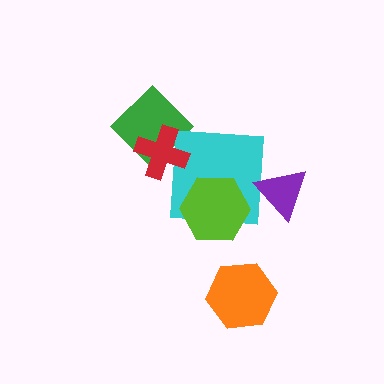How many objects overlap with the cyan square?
3 objects overlap with the cyan square.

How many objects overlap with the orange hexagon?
0 objects overlap with the orange hexagon.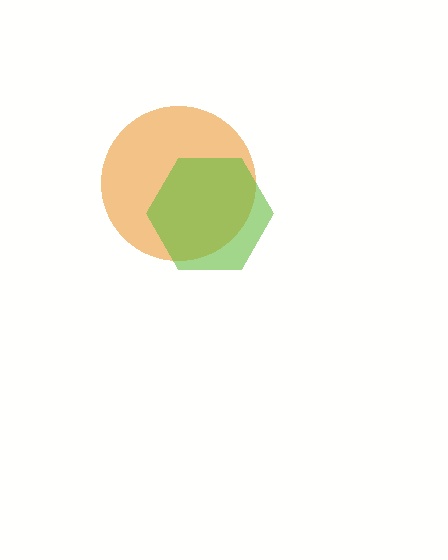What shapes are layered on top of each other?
The layered shapes are: an orange circle, a lime hexagon.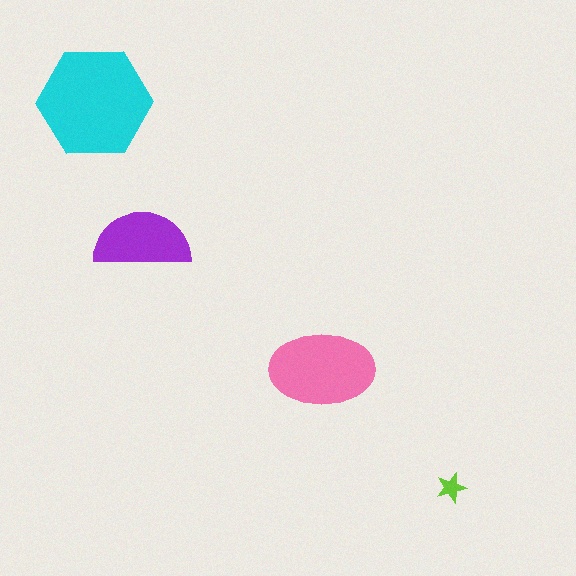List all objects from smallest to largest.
The lime star, the purple semicircle, the pink ellipse, the cyan hexagon.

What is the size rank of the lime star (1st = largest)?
4th.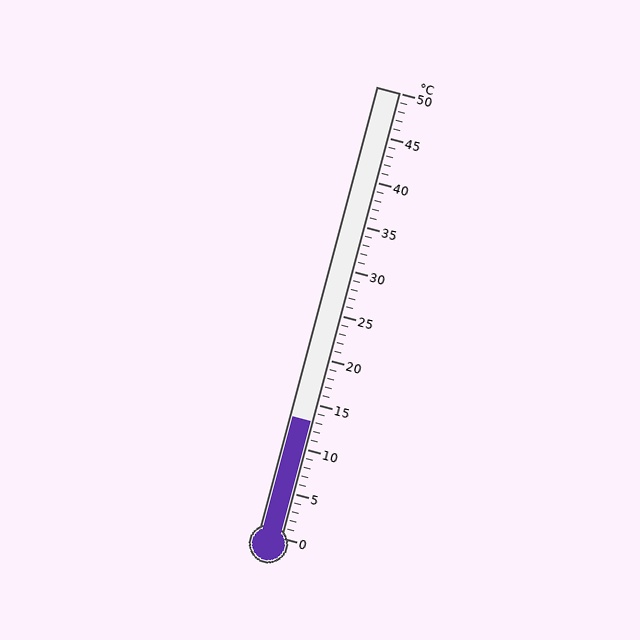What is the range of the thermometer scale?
The thermometer scale ranges from 0°C to 50°C.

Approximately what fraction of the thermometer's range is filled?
The thermometer is filled to approximately 25% of its range.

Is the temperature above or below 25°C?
The temperature is below 25°C.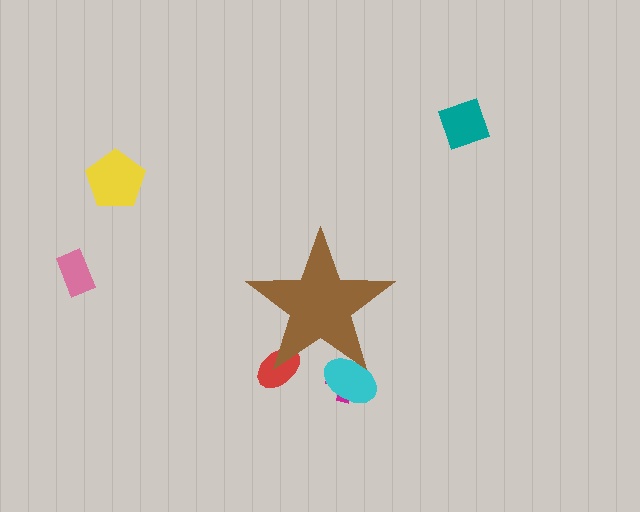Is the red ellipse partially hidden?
Yes, the red ellipse is partially hidden behind the brown star.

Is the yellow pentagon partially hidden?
No, the yellow pentagon is fully visible.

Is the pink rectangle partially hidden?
No, the pink rectangle is fully visible.